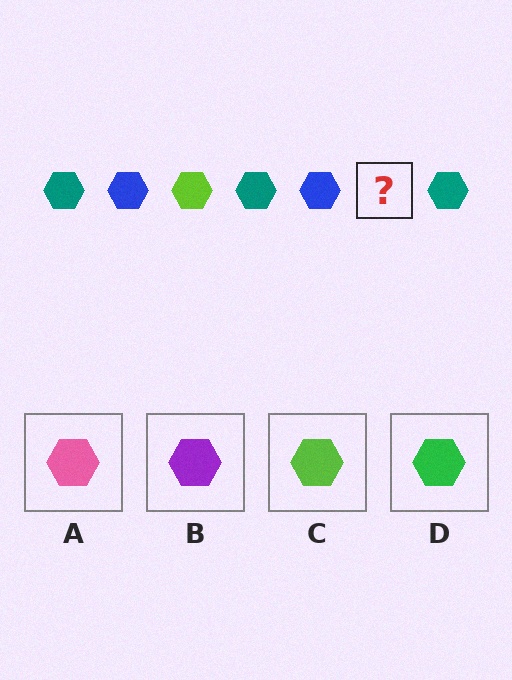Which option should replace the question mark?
Option C.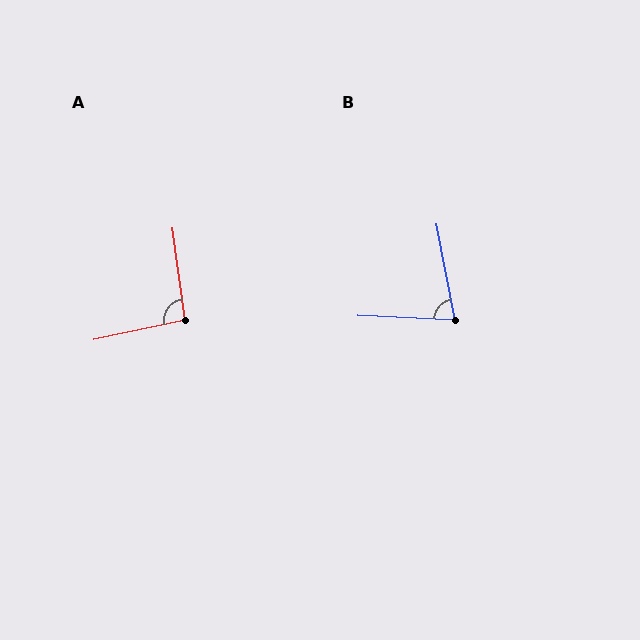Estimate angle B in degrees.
Approximately 76 degrees.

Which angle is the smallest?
B, at approximately 76 degrees.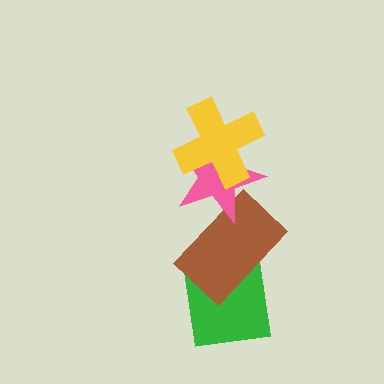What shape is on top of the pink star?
The yellow cross is on top of the pink star.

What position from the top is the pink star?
The pink star is 2nd from the top.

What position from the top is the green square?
The green square is 4th from the top.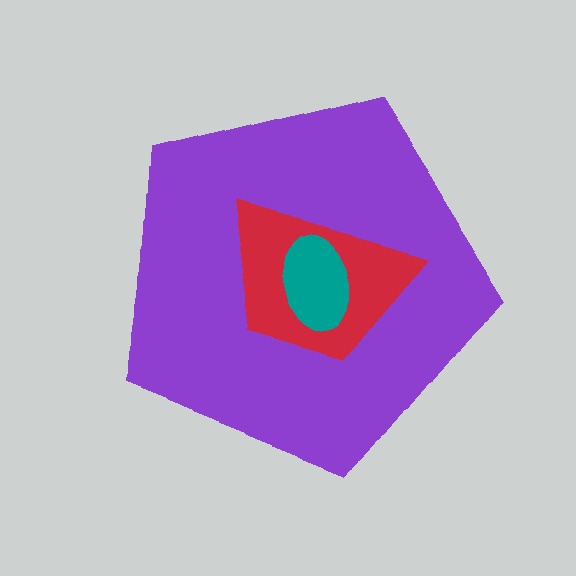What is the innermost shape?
The teal ellipse.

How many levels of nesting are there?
3.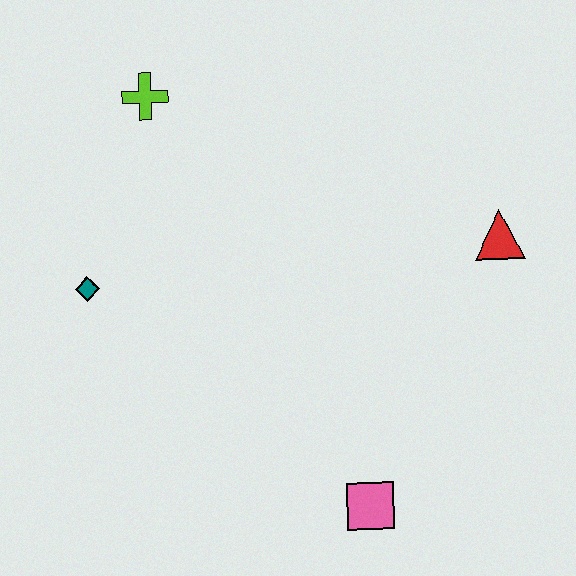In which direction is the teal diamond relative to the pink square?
The teal diamond is to the left of the pink square.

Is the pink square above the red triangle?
No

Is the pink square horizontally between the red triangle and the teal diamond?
Yes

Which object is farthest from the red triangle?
The teal diamond is farthest from the red triangle.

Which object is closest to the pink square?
The red triangle is closest to the pink square.